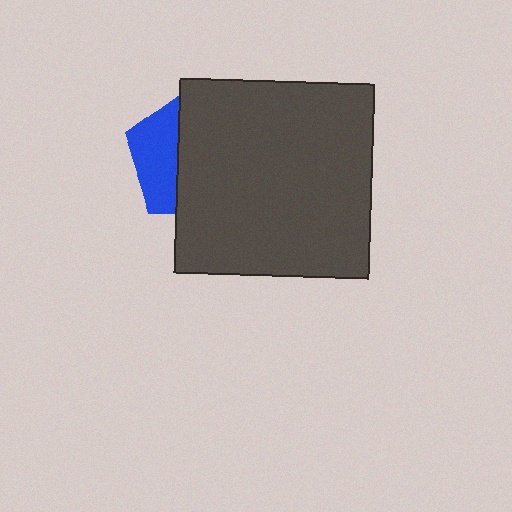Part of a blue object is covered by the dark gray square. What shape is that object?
It is a pentagon.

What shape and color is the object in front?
The object in front is a dark gray square.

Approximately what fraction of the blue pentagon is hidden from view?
Roughly 66% of the blue pentagon is hidden behind the dark gray square.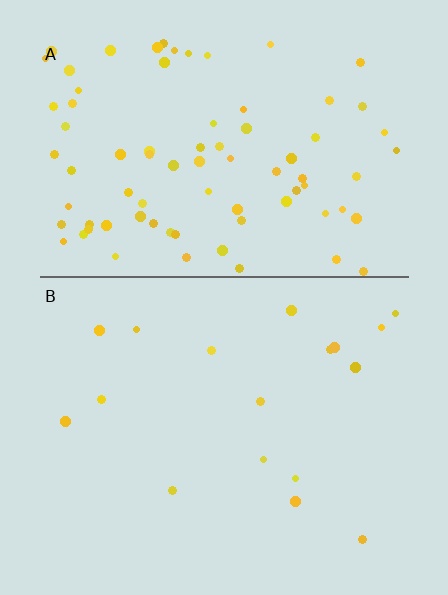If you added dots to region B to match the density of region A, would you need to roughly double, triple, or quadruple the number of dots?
Approximately quadruple.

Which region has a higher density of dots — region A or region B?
A (the top).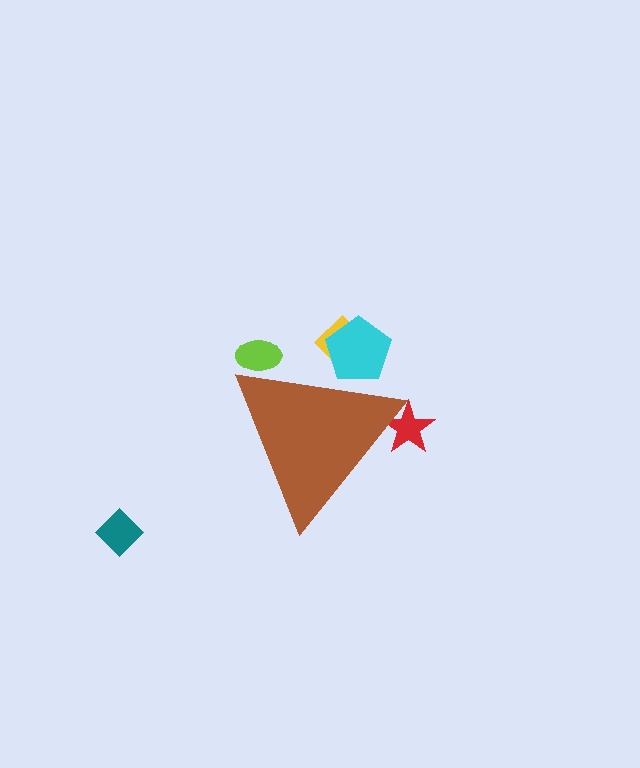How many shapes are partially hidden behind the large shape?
4 shapes are partially hidden.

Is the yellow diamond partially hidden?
Yes, the yellow diamond is partially hidden behind the brown triangle.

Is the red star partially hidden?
Yes, the red star is partially hidden behind the brown triangle.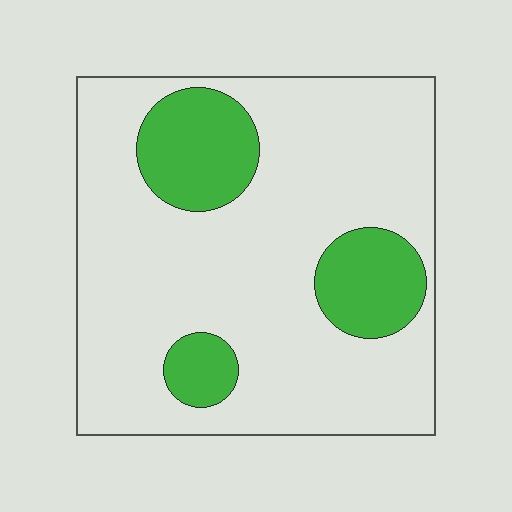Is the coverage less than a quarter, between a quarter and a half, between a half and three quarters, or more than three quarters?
Less than a quarter.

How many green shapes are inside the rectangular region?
3.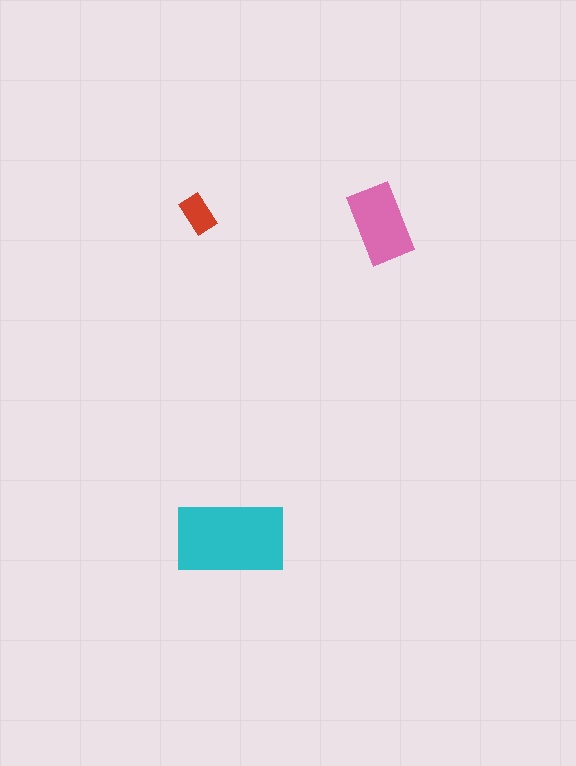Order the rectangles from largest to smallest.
the cyan one, the pink one, the red one.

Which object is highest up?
The red rectangle is topmost.